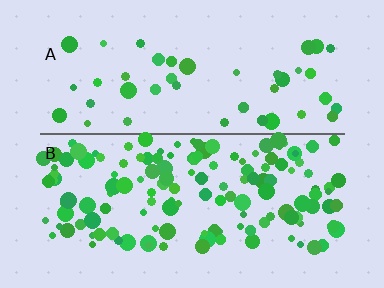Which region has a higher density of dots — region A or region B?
B (the bottom).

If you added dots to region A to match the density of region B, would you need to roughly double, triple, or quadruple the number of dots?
Approximately triple.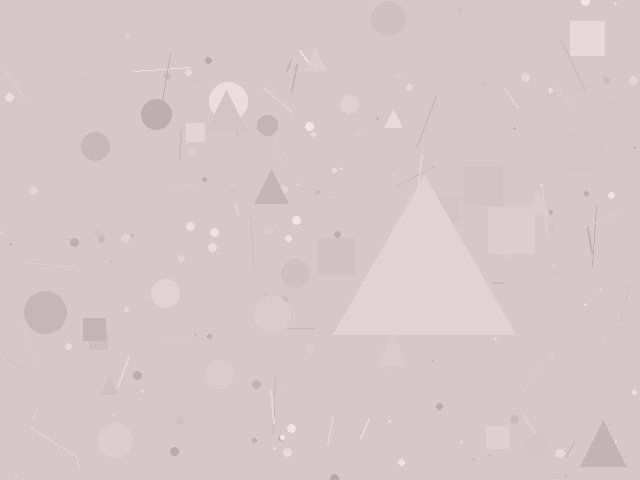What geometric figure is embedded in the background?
A triangle is embedded in the background.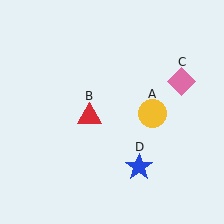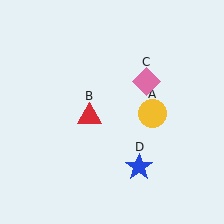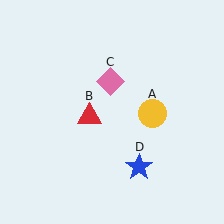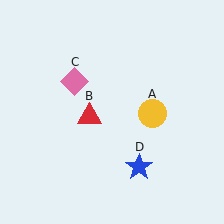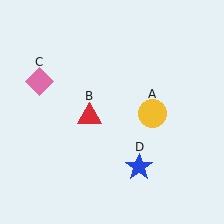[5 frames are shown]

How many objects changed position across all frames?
1 object changed position: pink diamond (object C).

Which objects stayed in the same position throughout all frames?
Yellow circle (object A) and red triangle (object B) and blue star (object D) remained stationary.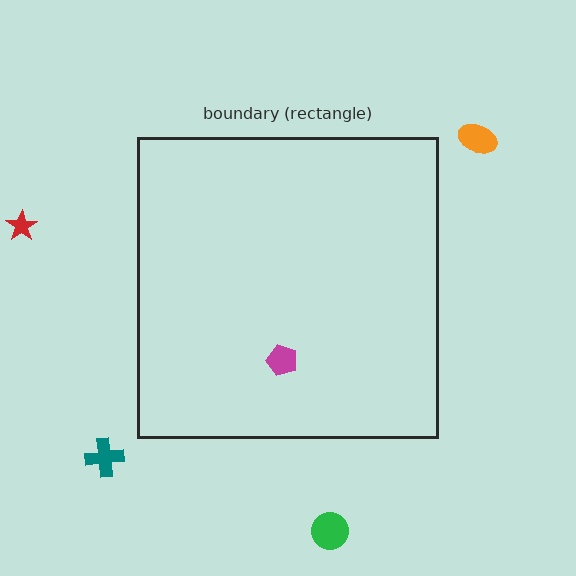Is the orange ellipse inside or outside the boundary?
Outside.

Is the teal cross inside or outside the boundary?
Outside.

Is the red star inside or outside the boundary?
Outside.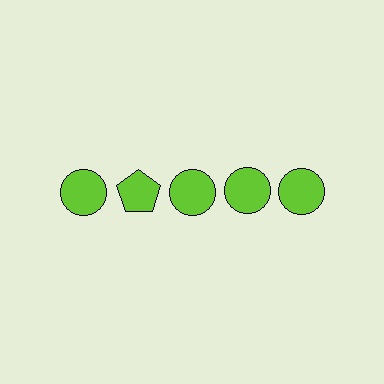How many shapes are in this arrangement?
There are 5 shapes arranged in a grid pattern.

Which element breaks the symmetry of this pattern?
The lime pentagon in the top row, second from left column breaks the symmetry. All other shapes are lime circles.